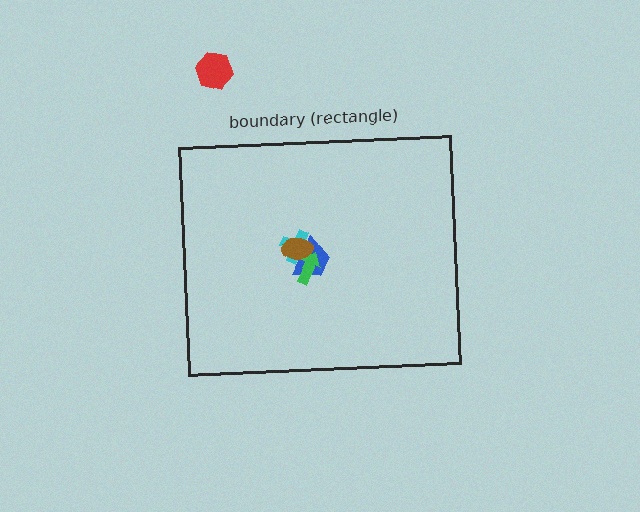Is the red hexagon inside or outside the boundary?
Outside.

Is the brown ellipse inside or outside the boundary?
Inside.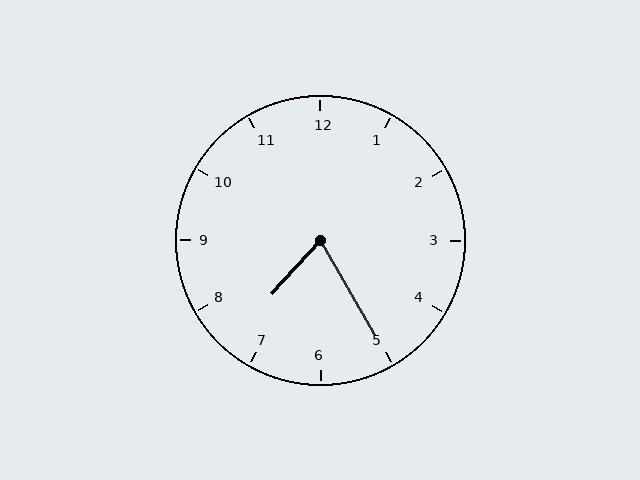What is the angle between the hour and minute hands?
Approximately 72 degrees.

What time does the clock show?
7:25.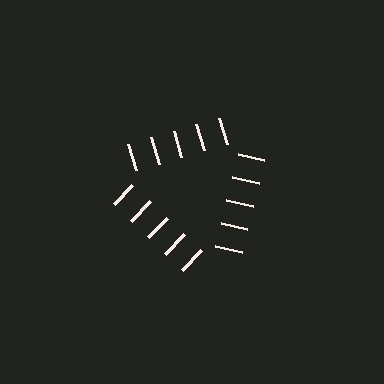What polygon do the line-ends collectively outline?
An illusory triangle — the line segments terminate on its edges but no continuous stroke is drawn.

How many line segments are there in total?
15 — 5 along each of the 3 edges.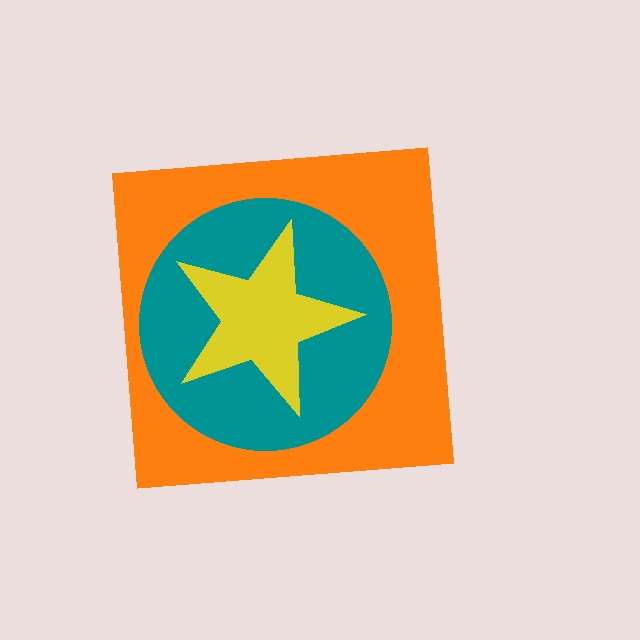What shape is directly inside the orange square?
The teal circle.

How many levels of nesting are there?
3.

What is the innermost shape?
The yellow star.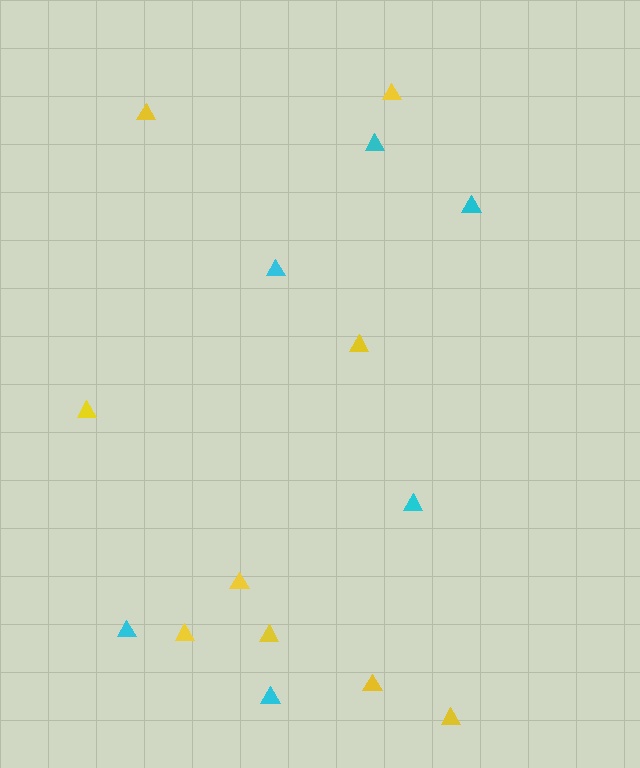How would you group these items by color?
There are 2 groups: one group of yellow triangles (9) and one group of cyan triangles (6).